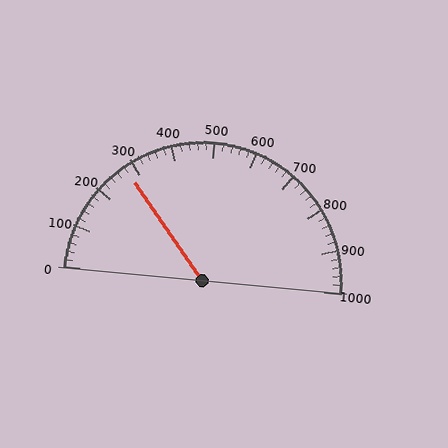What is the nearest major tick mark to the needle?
The nearest major tick mark is 300.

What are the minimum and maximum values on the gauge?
The gauge ranges from 0 to 1000.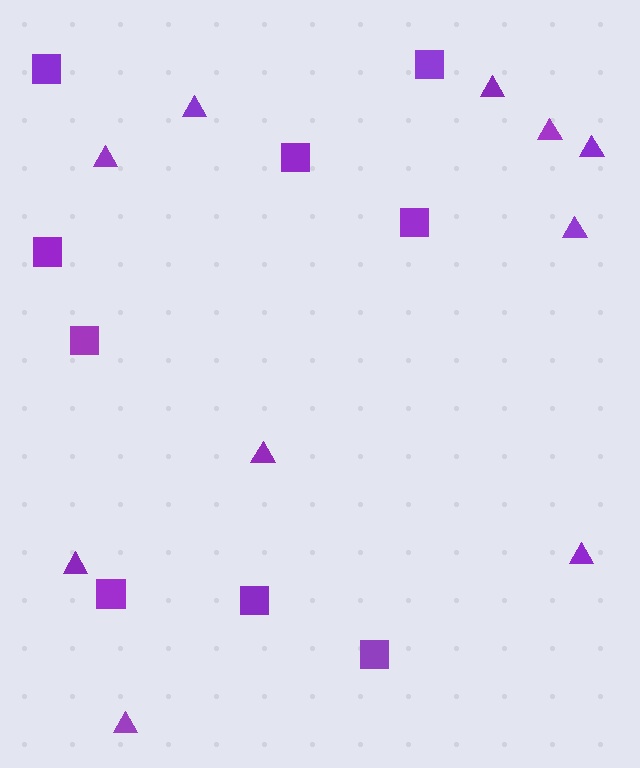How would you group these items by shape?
There are 2 groups: one group of squares (9) and one group of triangles (10).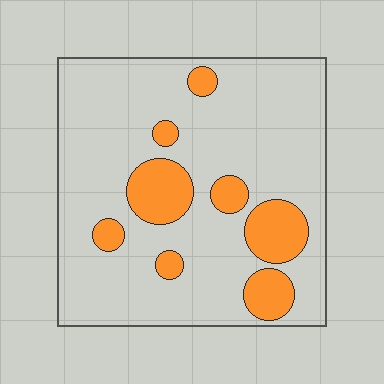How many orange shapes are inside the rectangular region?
8.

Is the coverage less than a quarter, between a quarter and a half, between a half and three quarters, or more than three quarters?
Less than a quarter.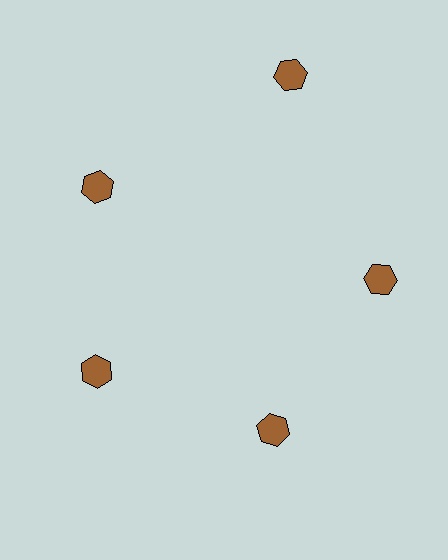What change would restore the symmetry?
The symmetry would be restored by moving it inward, back onto the ring so that all 5 hexagons sit at equal angles and equal distance from the center.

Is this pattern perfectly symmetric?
No. The 5 brown hexagons are arranged in a ring, but one element near the 1 o'clock position is pushed outward from the center, breaking the 5-fold rotational symmetry.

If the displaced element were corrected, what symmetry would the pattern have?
It would have 5-fold rotational symmetry — the pattern would map onto itself every 72 degrees.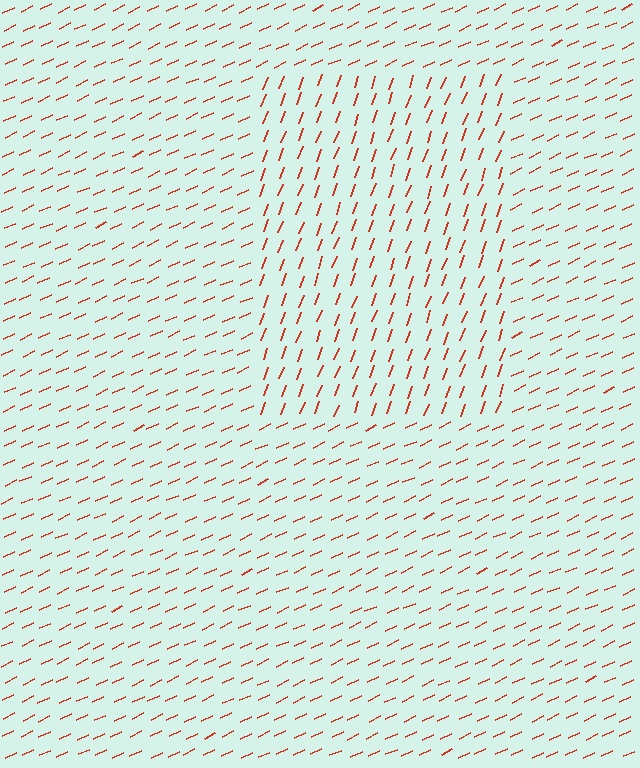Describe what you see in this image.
The image is filled with small red line segments. A rectangle region in the image has lines oriented differently from the surrounding lines, creating a visible texture boundary.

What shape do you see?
I see a rectangle.